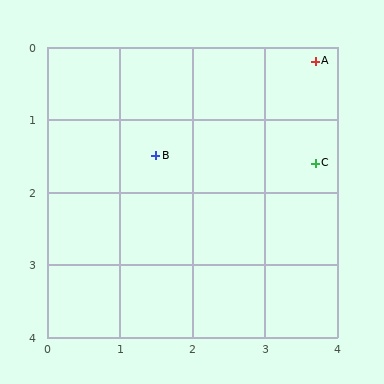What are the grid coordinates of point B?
Point B is at approximately (1.5, 1.5).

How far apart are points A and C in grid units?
Points A and C are about 1.4 grid units apart.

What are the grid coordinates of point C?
Point C is at approximately (3.7, 1.6).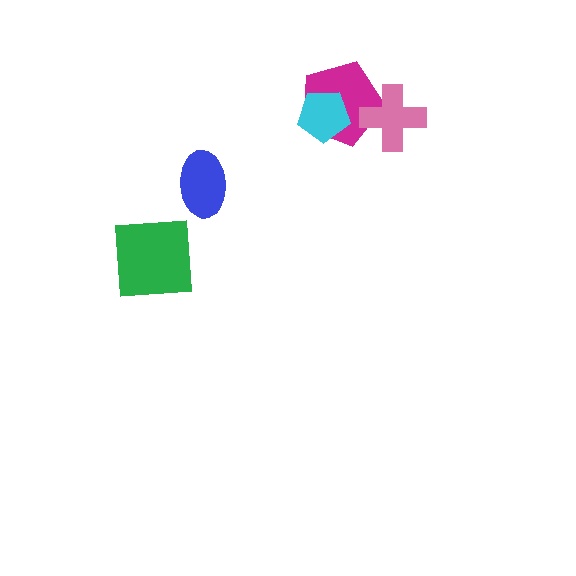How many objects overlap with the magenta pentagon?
2 objects overlap with the magenta pentagon.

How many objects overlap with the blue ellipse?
0 objects overlap with the blue ellipse.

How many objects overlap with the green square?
0 objects overlap with the green square.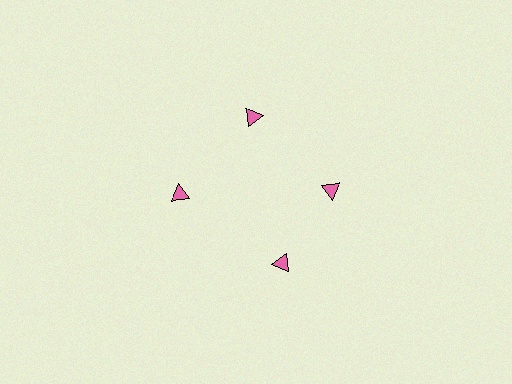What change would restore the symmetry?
The symmetry would be restored by rotating it back into even spacing with its neighbors so that all 4 triangles sit at equal angles and equal distance from the center.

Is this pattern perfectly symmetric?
No. The 4 pink triangles are arranged in a ring, but one element near the 6 o'clock position is rotated out of alignment along the ring, breaking the 4-fold rotational symmetry.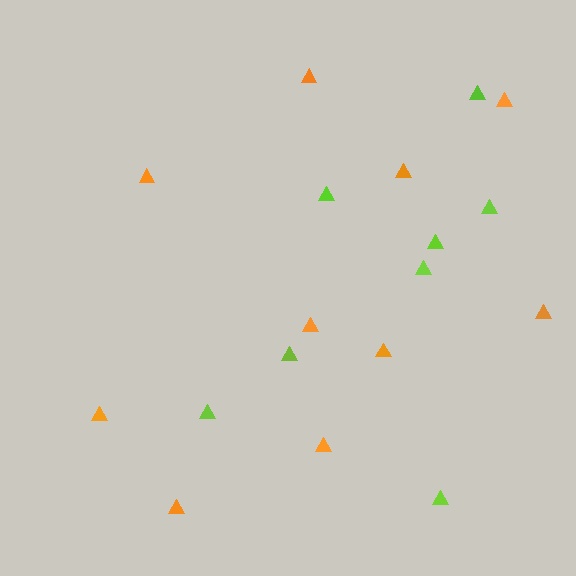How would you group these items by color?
There are 2 groups: one group of lime triangles (8) and one group of orange triangles (10).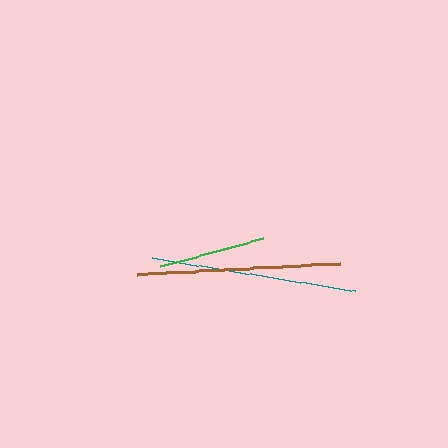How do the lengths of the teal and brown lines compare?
The teal and brown lines are approximately the same length.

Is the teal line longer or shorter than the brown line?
The teal line is longer than the brown line.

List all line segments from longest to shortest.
From longest to shortest: teal, brown, green.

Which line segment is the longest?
The teal line is the longest at approximately 206 pixels.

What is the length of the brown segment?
The brown segment is approximately 204 pixels long.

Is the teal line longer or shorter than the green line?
The teal line is longer than the green line.